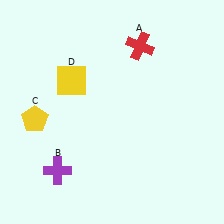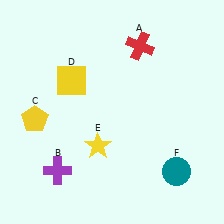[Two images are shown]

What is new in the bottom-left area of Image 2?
A yellow star (E) was added in the bottom-left area of Image 2.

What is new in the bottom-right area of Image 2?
A teal circle (F) was added in the bottom-right area of Image 2.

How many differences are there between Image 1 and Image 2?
There are 2 differences between the two images.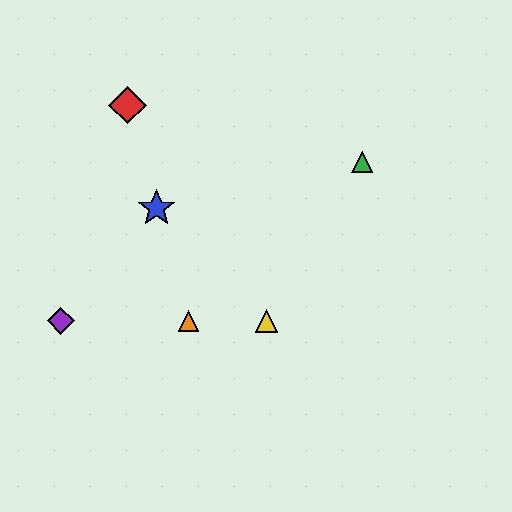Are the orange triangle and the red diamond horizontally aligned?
No, the orange triangle is at y≈321 and the red diamond is at y≈105.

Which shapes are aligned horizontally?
The yellow triangle, the purple diamond, the orange triangle are aligned horizontally.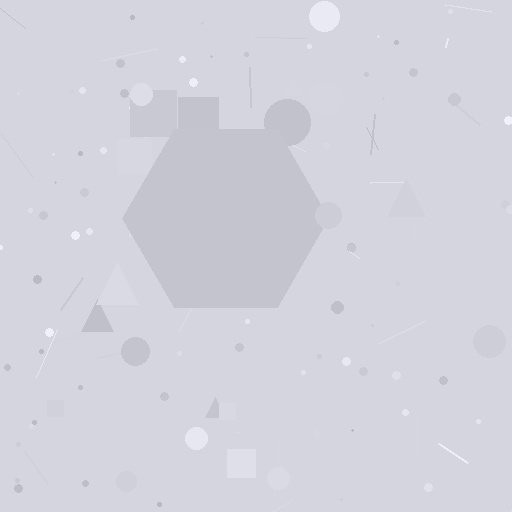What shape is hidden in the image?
A hexagon is hidden in the image.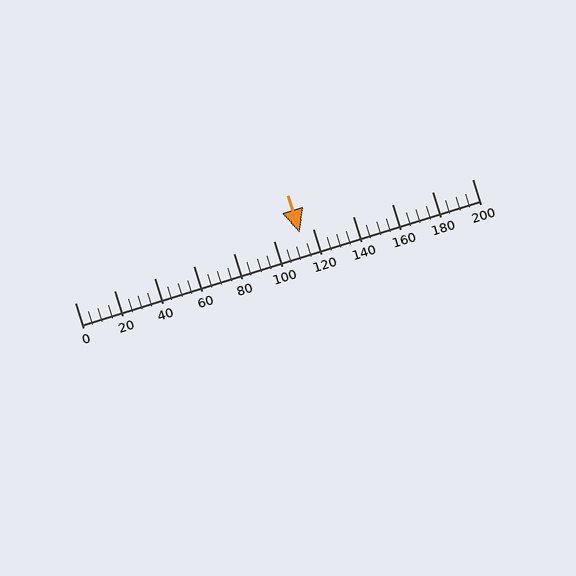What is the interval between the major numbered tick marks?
The major tick marks are spaced 20 units apart.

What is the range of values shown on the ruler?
The ruler shows values from 0 to 200.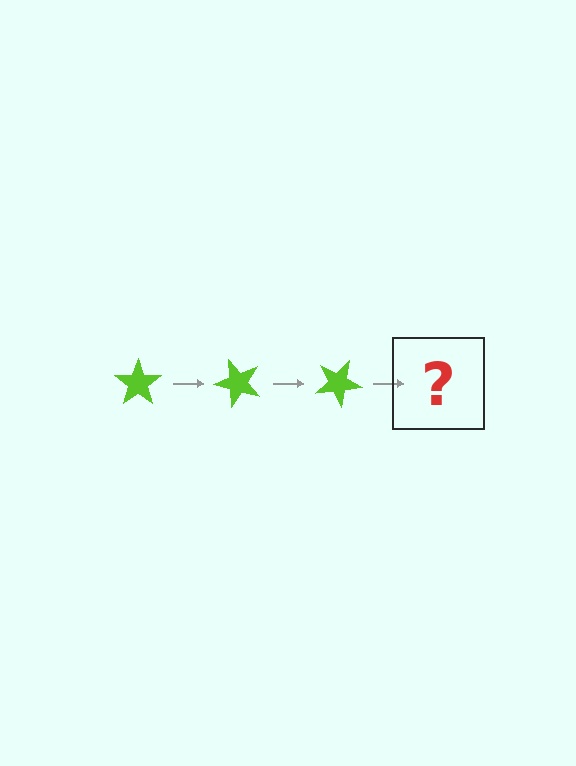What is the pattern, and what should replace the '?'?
The pattern is that the star rotates 50 degrees each step. The '?' should be a lime star rotated 150 degrees.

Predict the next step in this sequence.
The next step is a lime star rotated 150 degrees.